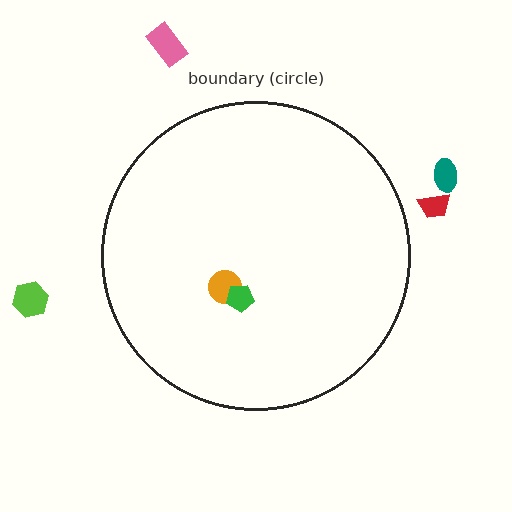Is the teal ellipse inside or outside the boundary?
Outside.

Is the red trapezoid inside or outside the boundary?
Outside.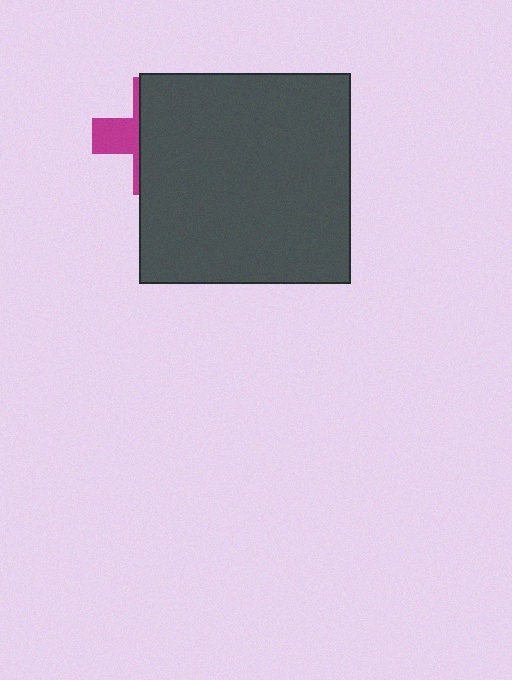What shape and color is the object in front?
The object in front is a dark gray square.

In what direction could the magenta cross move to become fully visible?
The magenta cross could move left. That would shift it out from behind the dark gray square entirely.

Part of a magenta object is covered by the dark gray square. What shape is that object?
It is a cross.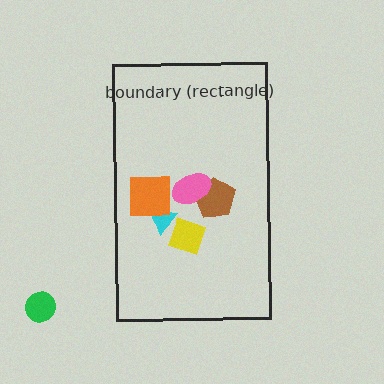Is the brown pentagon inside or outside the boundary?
Inside.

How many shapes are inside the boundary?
5 inside, 1 outside.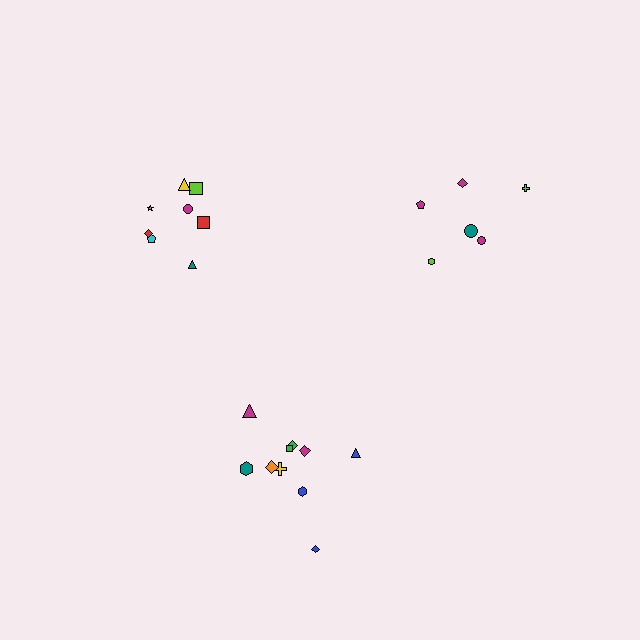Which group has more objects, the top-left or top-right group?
The top-left group.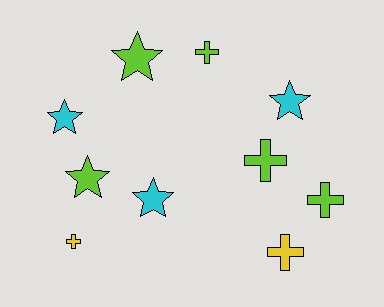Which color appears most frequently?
Lime, with 5 objects.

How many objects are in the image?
There are 10 objects.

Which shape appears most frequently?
Cross, with 5 objects.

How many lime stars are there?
There are 2 lime stars.